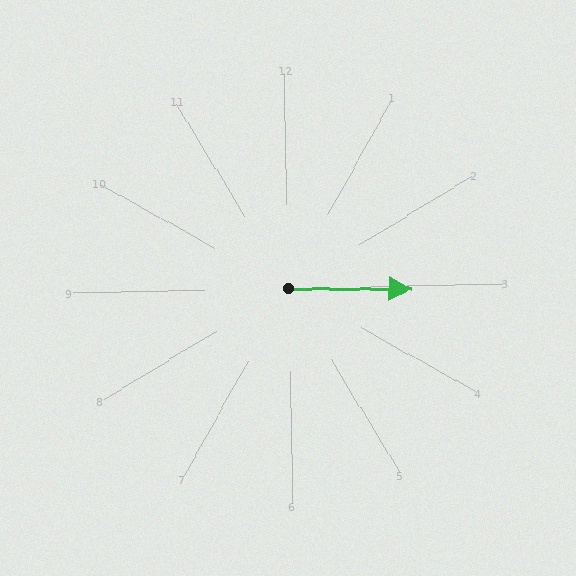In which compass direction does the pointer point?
East.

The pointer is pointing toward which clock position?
Roughly 3 o'clock.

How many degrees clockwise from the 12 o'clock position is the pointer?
Approximately 91 degrees.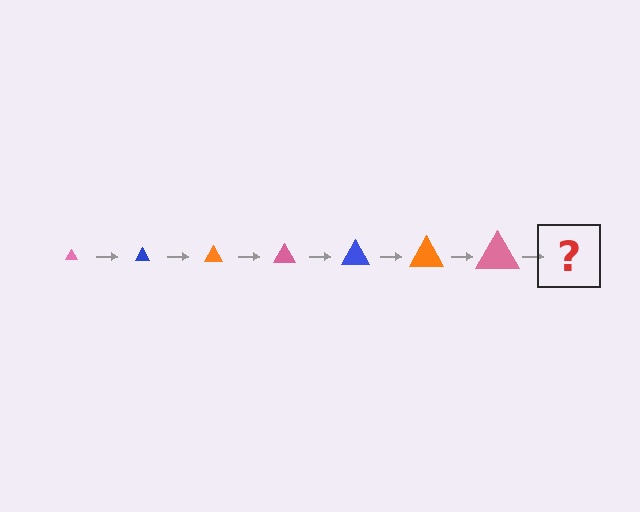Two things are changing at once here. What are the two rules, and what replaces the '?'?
The two rules are that the triangle grows larger each step and the color cycles through pink, blue, and orange. The '?' should be a blue triangle, larger than the previous one.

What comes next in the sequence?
The next element should be a blue triangle, larger than the previous one.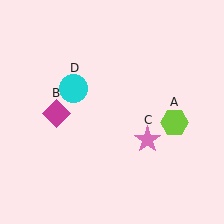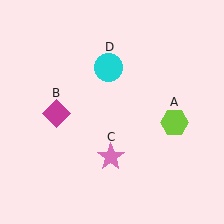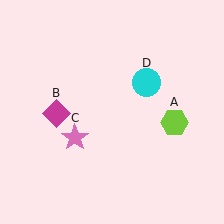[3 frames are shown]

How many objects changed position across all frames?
2 objects changed position: pink star (object C), cyan circle (object D).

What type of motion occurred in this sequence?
The pink star (object C), cyan circle (object D) rotated clockwise around the center of the scene.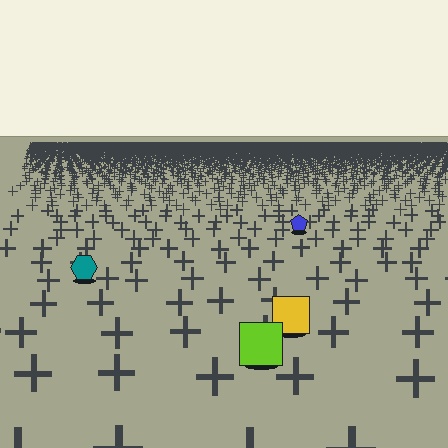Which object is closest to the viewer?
The lime square is closest. The texture marks near it are larger and more spread out.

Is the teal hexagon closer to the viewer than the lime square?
No. The lime square is closer — you can tell from the texture gradient: the ground texture is coarser near it.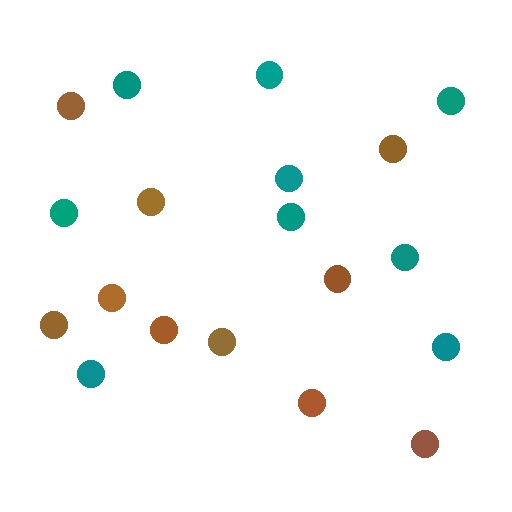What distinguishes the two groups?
There are 2 groups: one group of teal circles (9) and one group of brown circles (10).